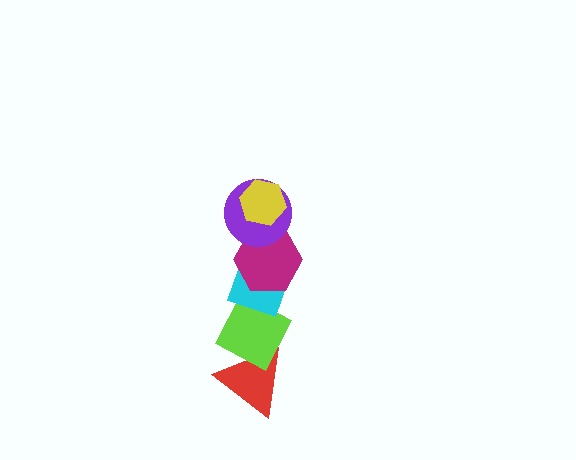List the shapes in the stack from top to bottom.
From top to bottom: the yellow hexagon, the purple circle, the magenta hexagon, the cyan diamond, the lime diamond, the red triangle.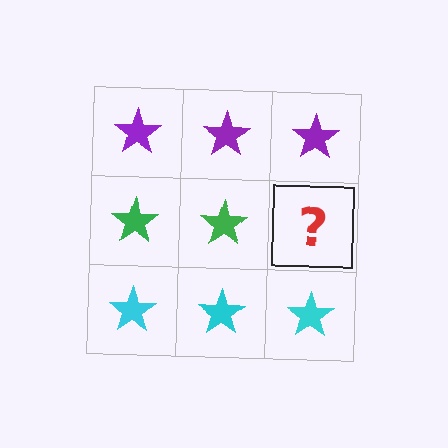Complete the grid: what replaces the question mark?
The question mark should be replaced with a green star.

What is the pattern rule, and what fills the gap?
The rule is that each row has a consistent color. The gap should be filled with a green star.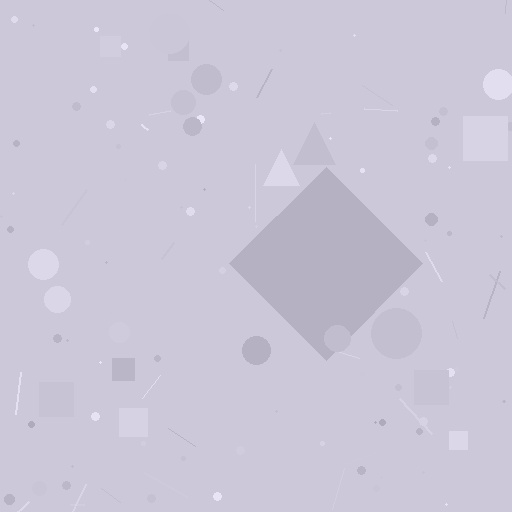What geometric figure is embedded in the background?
A diamond is embedded in the background.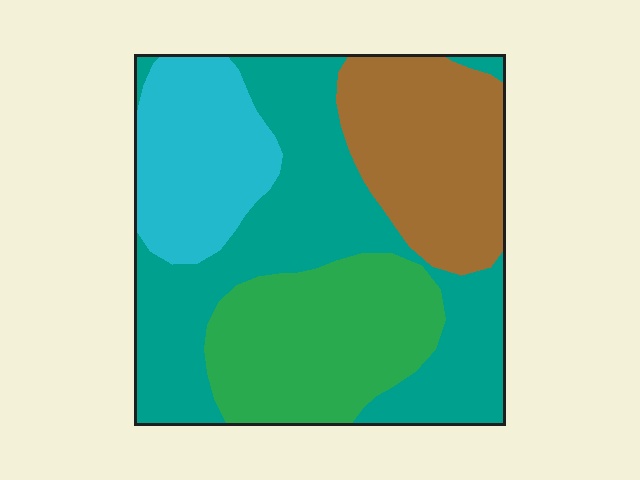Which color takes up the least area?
Cyan, at roughly 15%.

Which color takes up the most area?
Teal, at roughly 40%.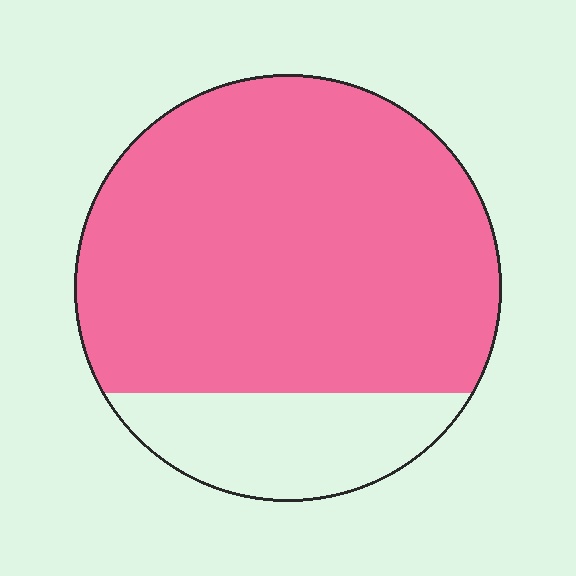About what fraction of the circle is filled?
About four fifths (4/5).